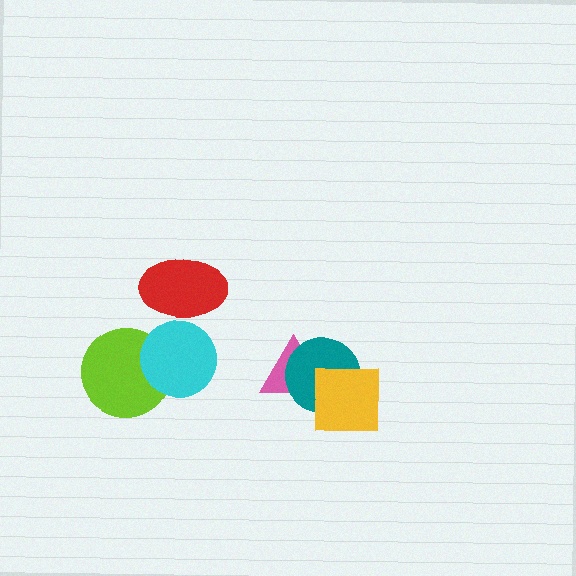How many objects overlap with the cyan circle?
2 objects overlap with the cyan circle.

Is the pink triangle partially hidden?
Yes, it is partially covered by another shape.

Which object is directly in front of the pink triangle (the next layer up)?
The teal circle is directly in front of the pink triangle.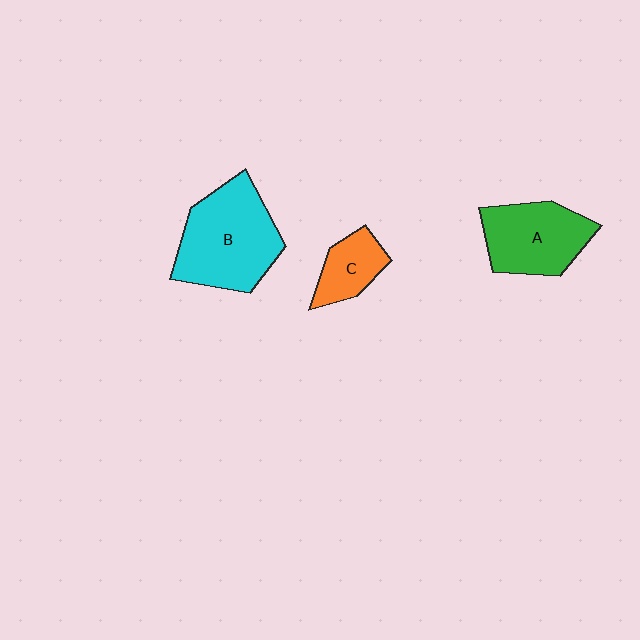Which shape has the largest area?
Shape B (cyan).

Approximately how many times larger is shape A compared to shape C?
Approximately 1.8 times.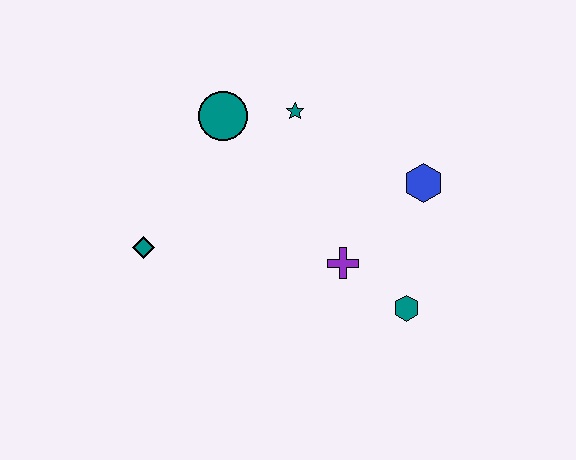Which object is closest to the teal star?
The teal circle is closest to the teal star.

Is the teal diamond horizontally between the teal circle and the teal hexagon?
No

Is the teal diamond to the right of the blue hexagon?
No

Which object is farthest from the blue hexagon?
The teal diamond is farthest from the blue hexagon.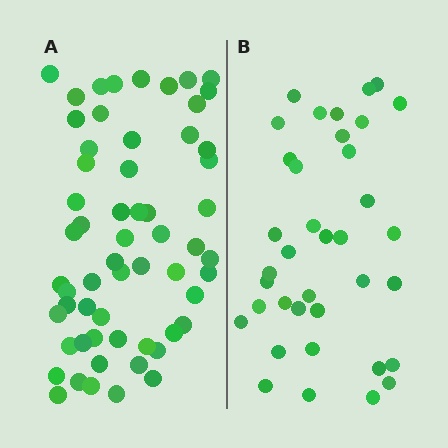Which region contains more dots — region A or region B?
Region A (the left region) has more dots.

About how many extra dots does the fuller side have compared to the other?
Region A has approximately 20 more dots than region B.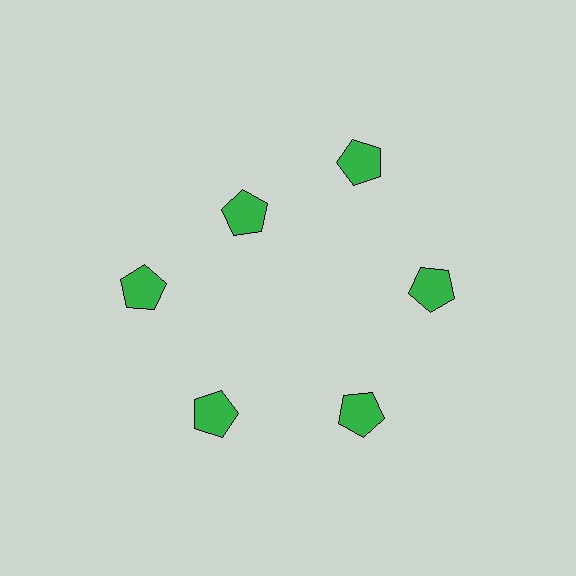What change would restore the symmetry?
The symmetry would be restored by moving it outward, back onto the ring so that all 6 pentagons sit at equal angles and equal distance from the center.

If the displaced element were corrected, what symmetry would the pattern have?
It would have 6-fold rotational symmetry — the pattern would map onto itself every 60 degrees.